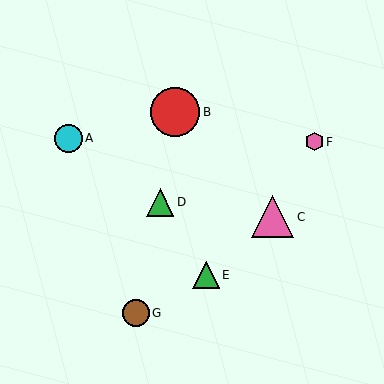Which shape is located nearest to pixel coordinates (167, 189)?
The green triangle (labeled D) at (160, 202) is nearest to that location.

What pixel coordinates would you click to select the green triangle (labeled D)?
Click at (160, 202) to select the green triangle D.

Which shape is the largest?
The red circle (labeled B) is the largest.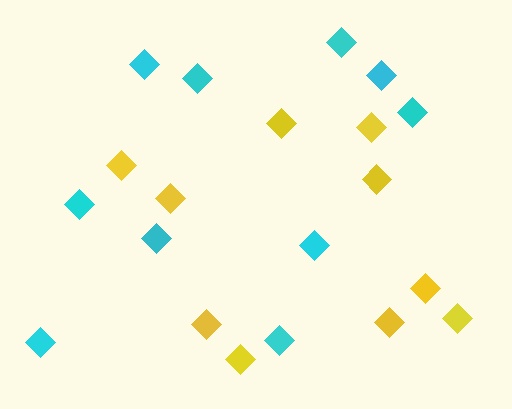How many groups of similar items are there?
There are 2 groups: one group of cyan diamonds (10) and one group of yellow diamonds (10).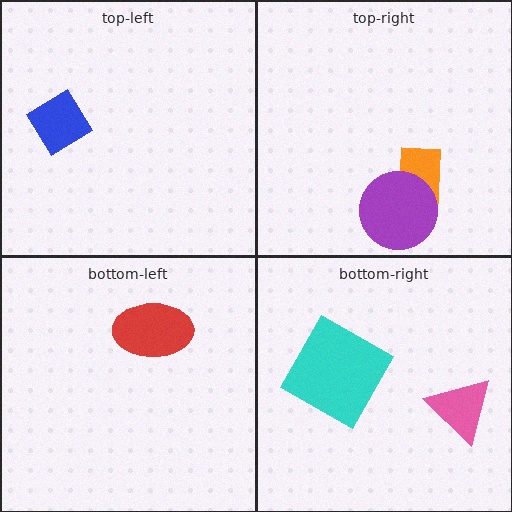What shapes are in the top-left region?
The blue diamond.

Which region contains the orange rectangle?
The top-right region.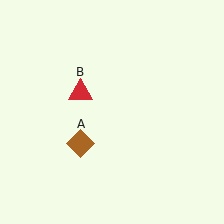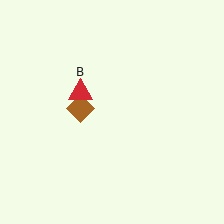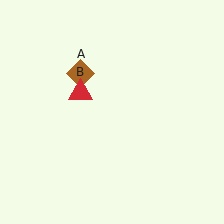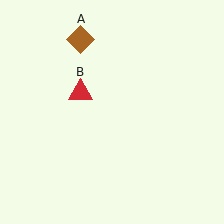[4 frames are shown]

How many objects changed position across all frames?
1 object changed position: brown diamond (object A).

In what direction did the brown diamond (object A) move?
The brown diamond (object A) moved up.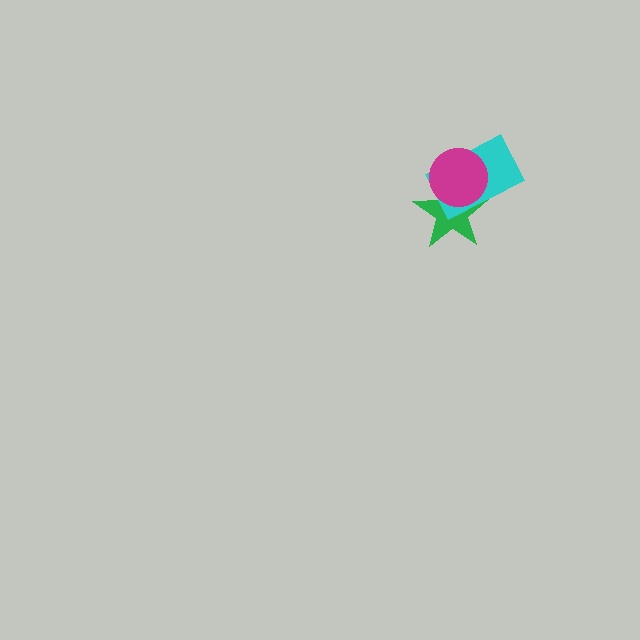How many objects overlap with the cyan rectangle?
2 objects overlap with the cyan rectangle.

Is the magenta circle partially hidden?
No, no other shape covers it.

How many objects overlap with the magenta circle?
2 objects overlap with the magenta circle.